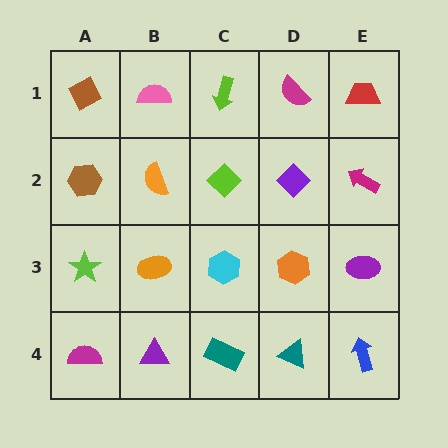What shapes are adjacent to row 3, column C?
A lime diamond (row 2, column C), a teal rectangle (row 4, column C), an orange ellipse (row 3, column B), an orange hexagon (row 3, column D).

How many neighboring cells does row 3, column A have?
3.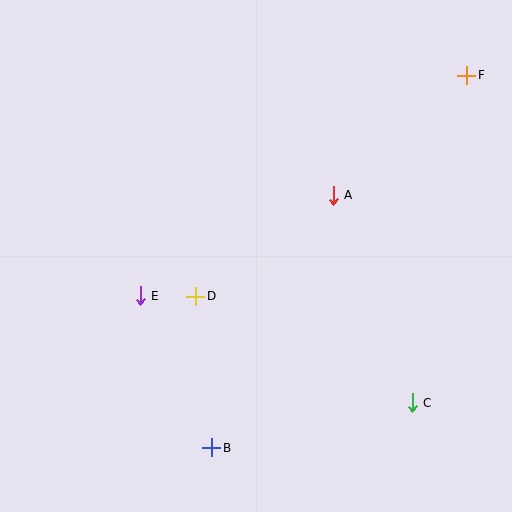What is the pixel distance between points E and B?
The distance between E and B is 168 pixels.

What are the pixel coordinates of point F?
Point F is at (467, 75).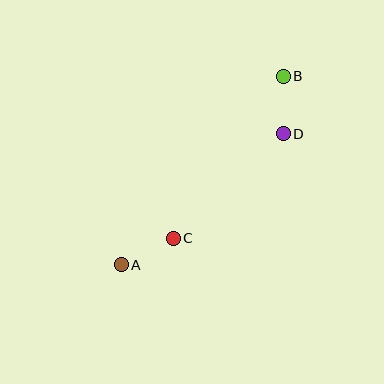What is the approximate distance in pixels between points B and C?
The distance between B and C is approximately 196 pixels.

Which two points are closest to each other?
Points B and D are closest to each other.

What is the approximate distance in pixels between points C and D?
The distance between C and D is approximately 152 pixels.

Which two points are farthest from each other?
Points A and B are farthest from each other.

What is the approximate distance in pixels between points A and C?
The distance between A and C is approximately 58 pixels.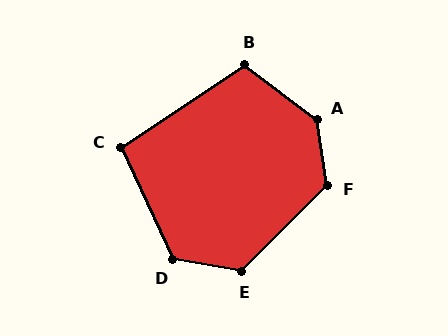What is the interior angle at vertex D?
Approximately 125 degrees (obtuse).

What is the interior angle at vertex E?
Approximately 125 degrees (obtuse).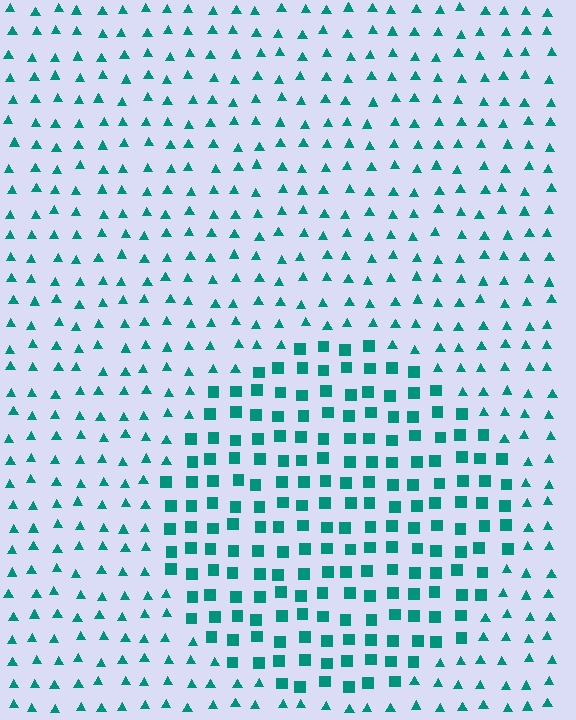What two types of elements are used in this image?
The image uses squares inside the circle region and triangles outside it.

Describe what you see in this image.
The image is filled with small teal elements arranged in a uniform grid. A circle-shaped region contains squares, while the surrounding area contains triangles. The boundary is defined purely by the change in element shape.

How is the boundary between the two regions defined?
The boundary is defined by a change in element shape: squares inside vs. triangles outside. All elements share the same color and spacing.